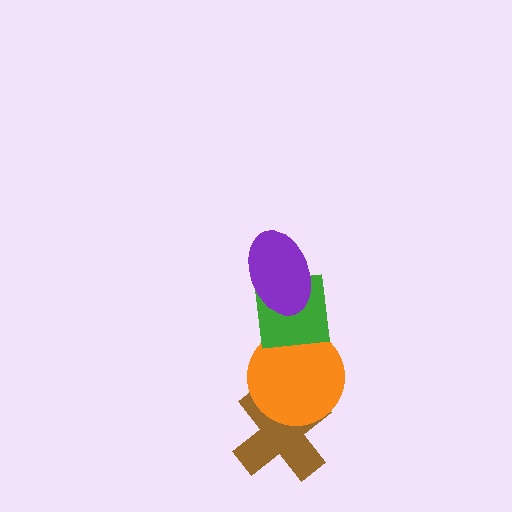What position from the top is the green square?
The green square is 2nd from the top.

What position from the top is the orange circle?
The orange circle is 3rd from the top.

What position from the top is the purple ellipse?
The purple ellipse is 1st from the top.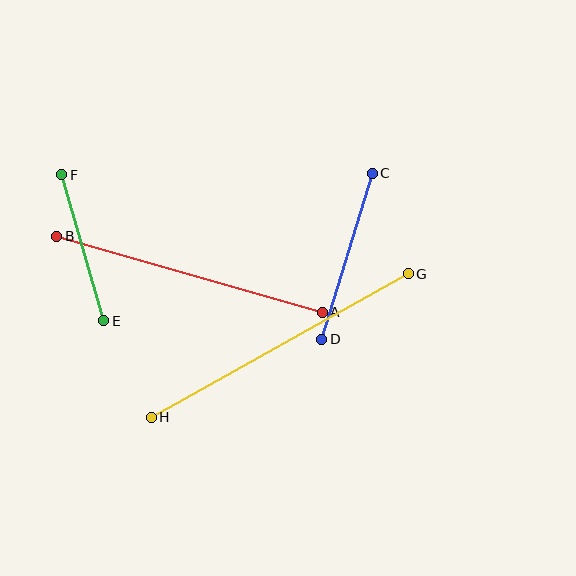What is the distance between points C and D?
The distance is approximately 174 pixels.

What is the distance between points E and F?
The distance is approximately 152 pixels.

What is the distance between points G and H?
The distance is approximately 294 pixels.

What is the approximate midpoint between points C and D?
The midpoint is at approximately (347, 256) pixels.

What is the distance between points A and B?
The distance is approximately 276 pixels.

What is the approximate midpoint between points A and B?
The midpoint is at approximately (190, 274) pixels.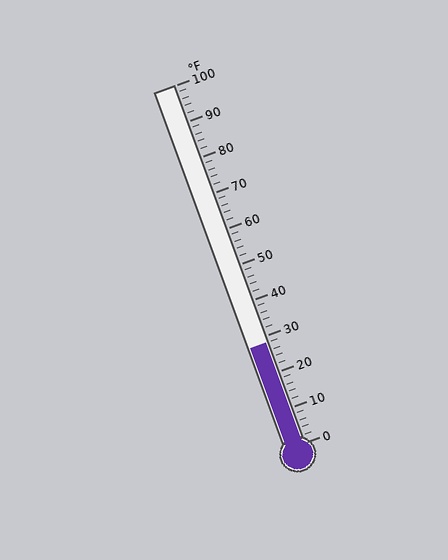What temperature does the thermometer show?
The thermometer shows approximately 28°F.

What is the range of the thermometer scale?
The thermometer scale ranges from 0°F to 100°F.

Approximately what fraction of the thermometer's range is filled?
The thermometer is filled to approximately 30% of its range.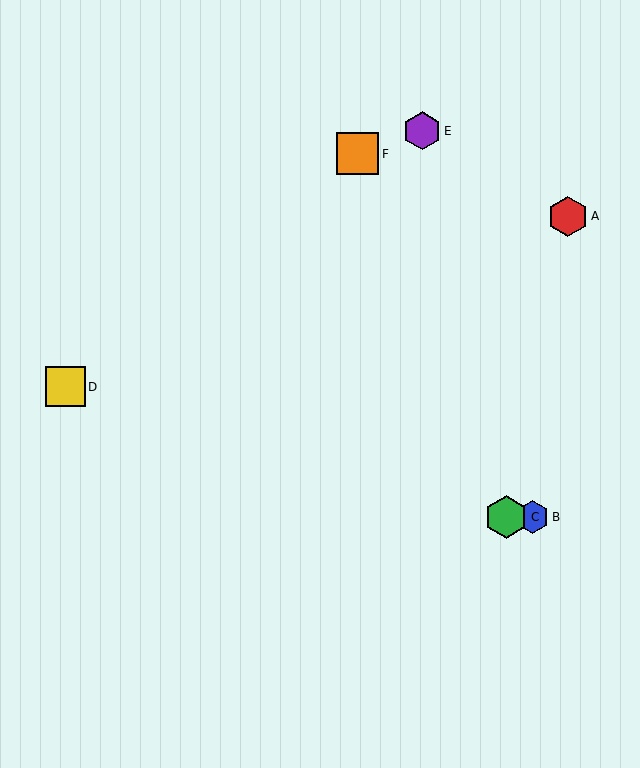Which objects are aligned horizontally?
Objects B, C are aligned horizontally.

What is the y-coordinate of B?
Object B is at y≈517.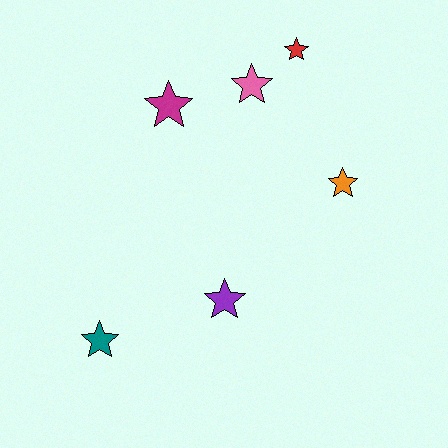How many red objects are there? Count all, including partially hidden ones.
There is 1 red object.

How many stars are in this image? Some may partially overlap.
There are 6 stars.